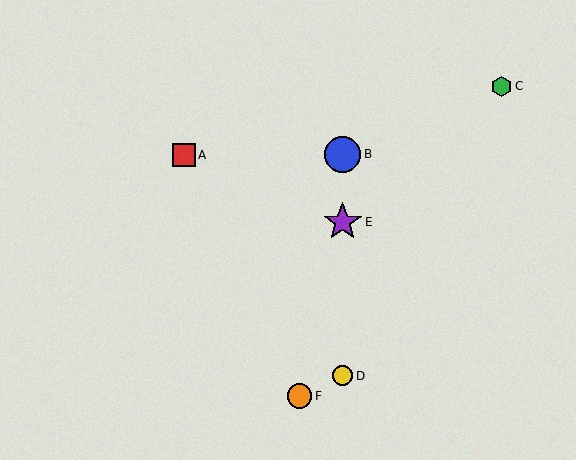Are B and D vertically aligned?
Yes, both are at x≈343.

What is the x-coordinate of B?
Object B is at x≈343.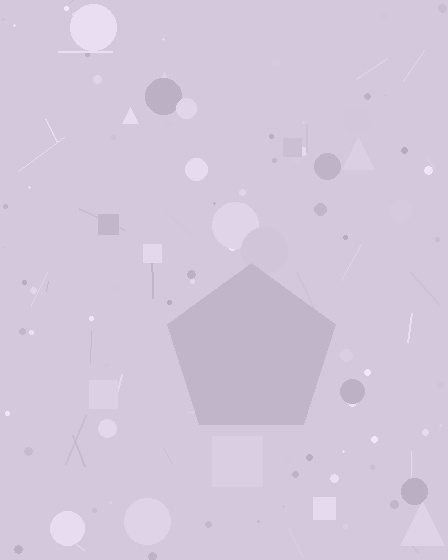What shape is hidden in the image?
A pentagon is hidden in the image.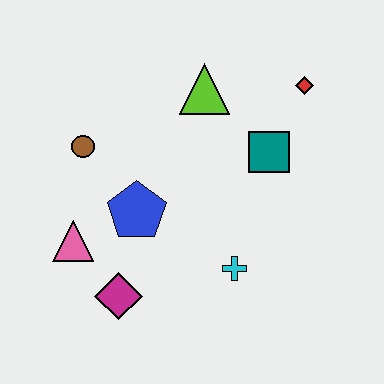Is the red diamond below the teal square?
No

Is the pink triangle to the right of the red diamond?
No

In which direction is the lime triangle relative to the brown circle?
The lime triangle is to the right of the brown circle.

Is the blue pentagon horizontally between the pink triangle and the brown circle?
No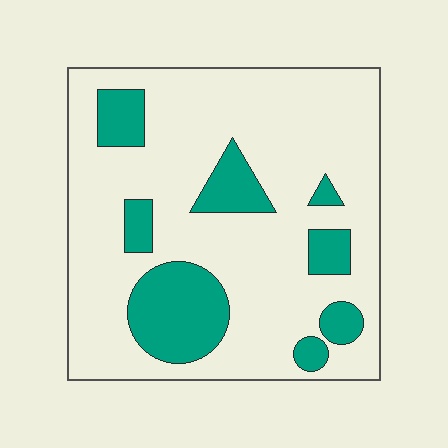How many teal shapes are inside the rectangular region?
8.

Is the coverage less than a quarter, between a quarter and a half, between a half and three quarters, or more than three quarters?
Less than a quarter.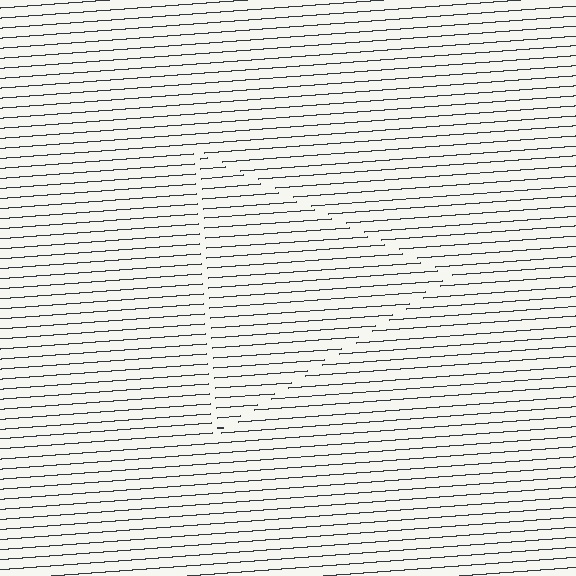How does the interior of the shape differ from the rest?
The interior of the shape contains the same grating, shifted by half a period — the contour is defined by the phase discontinuity where line-ends from the inner and outer gratings abut.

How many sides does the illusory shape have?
3 sides — the line-ends trace a triangle.